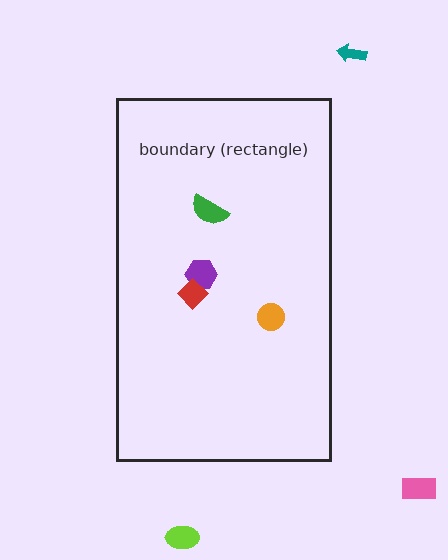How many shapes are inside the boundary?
4 inside, 3 outside.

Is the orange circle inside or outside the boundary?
Inside.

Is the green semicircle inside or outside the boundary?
Inside.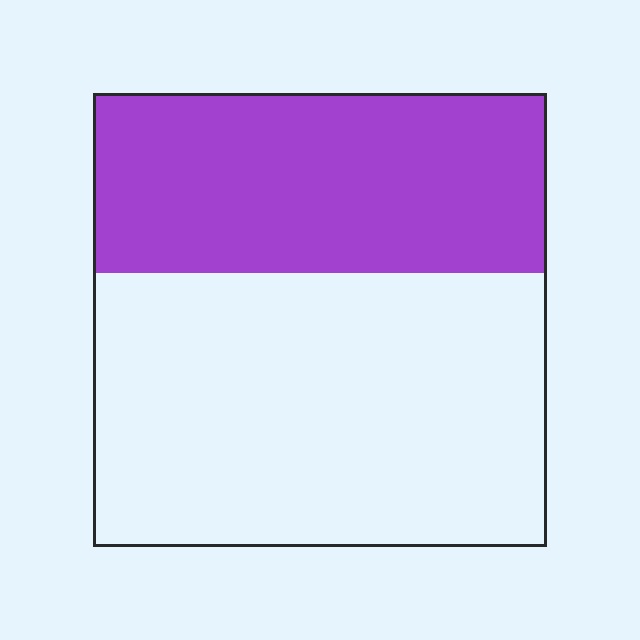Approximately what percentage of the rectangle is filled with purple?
Approximately 40%.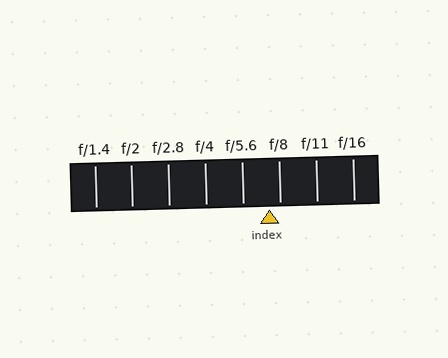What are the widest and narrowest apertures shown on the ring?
The widest aperture shown is f/1.4 and the narrowest is f/16.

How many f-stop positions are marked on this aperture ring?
There are 8 f-stop positions marked.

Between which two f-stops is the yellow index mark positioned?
The index mark is between f/5.6 and f/8.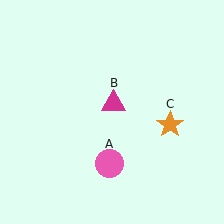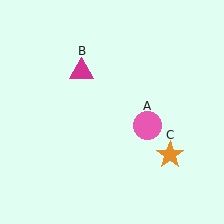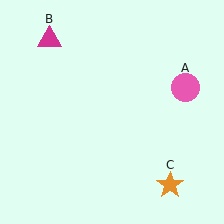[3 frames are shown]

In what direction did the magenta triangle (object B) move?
The magenta triangle (object B) moved up and to the left.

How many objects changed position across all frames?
3 objects changed position: pink circle (object A), magenta triangle (object B), orange star (object C).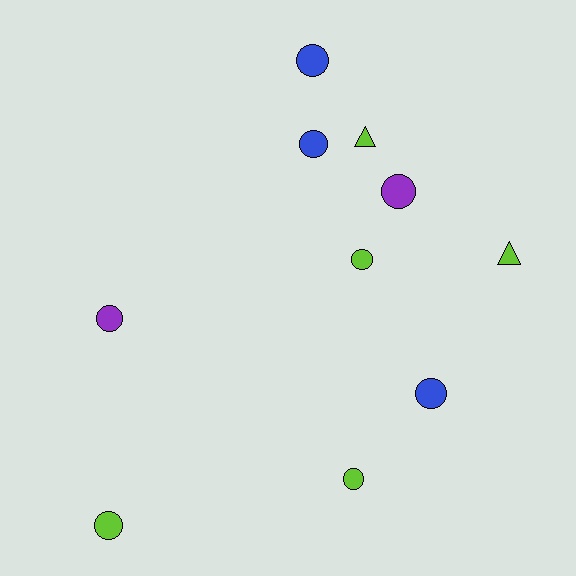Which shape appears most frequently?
Circle, with 8 objects.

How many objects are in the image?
There are 10 objects.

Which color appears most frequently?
Lime, with 5 objects.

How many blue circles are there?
There are 3 blue circles.